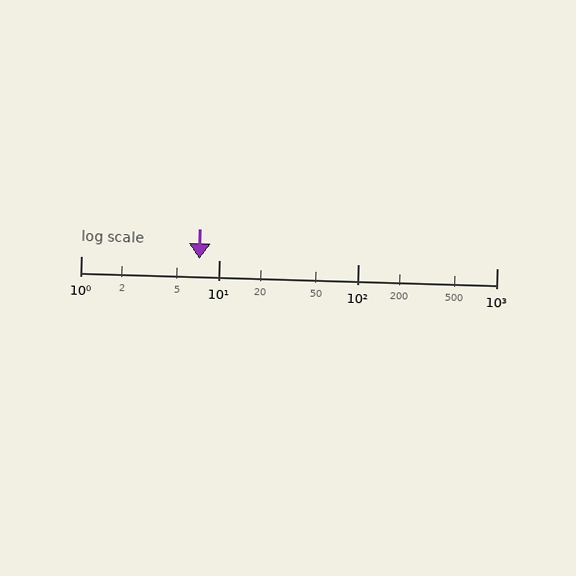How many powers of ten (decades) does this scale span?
The scale spans 3 decades, from 1 to 1000.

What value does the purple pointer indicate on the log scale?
The pointer indicates approximately 7.2.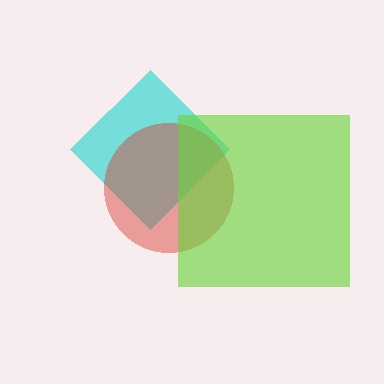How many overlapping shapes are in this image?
There are 3 overlapping shapes in the image.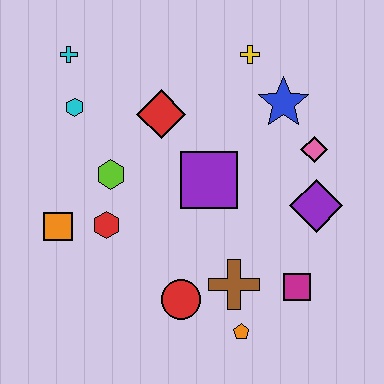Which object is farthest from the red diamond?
The orange pentagon is farthest from the red diamond.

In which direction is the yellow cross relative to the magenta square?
The yellow cross is above the magenta square.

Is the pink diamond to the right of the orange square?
Yes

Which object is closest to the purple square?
The red diamond is closest to the purple square.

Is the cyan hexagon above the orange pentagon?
Yes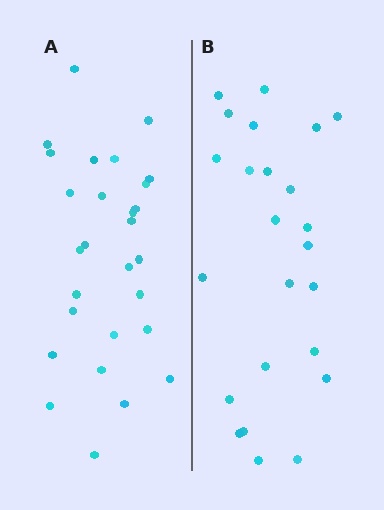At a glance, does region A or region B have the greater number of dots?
Region A (the left region) has more dots.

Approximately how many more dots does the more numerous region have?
Region A has about 4 more dots than region B.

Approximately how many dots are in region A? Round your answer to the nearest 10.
About 30 dots. (The exact count is 28, which rounds to 30.)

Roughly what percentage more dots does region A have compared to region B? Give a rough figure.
About 15% more.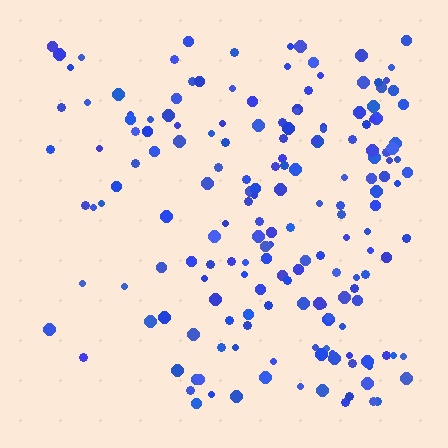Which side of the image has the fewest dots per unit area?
The left.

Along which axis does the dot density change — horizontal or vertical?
Horizontal.